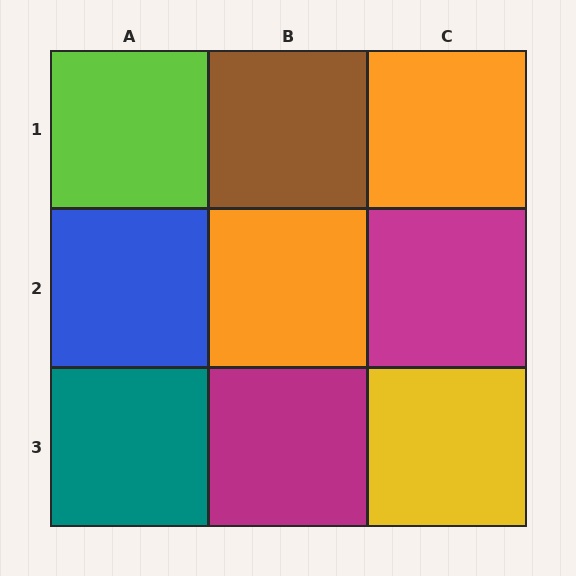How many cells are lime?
1 cell is lime.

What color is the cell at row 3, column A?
Teal.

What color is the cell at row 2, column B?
Orange.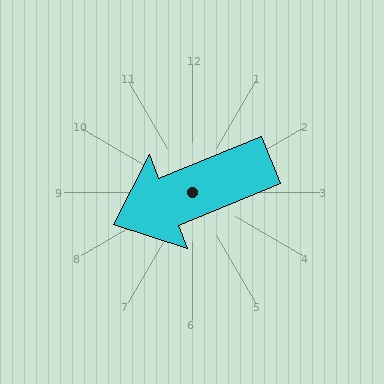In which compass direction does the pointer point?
West.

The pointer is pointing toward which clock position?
Roughly 8 o'clock.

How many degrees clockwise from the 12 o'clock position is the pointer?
Approximately 248 degrees.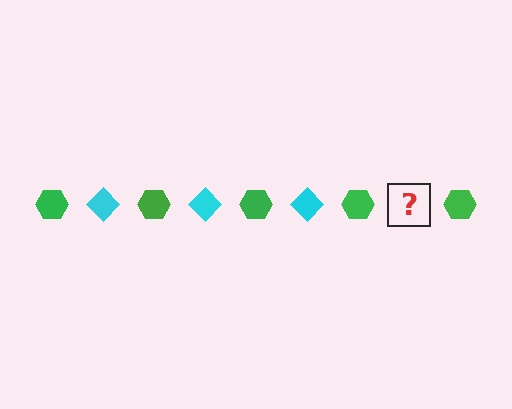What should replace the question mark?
The question mark should be replaced with a cyan diamond.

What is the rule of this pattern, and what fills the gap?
The rule is that the pattern alternates between green hexagon and cyan diamond. The gap should be filled with a cyan diamond.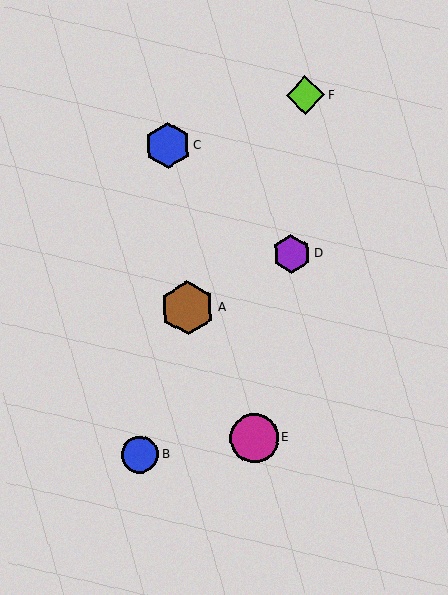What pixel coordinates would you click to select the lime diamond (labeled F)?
Click at (306, 95) to select the lime diamond F.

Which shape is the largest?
The brown hexagon (labeled A) is the largest.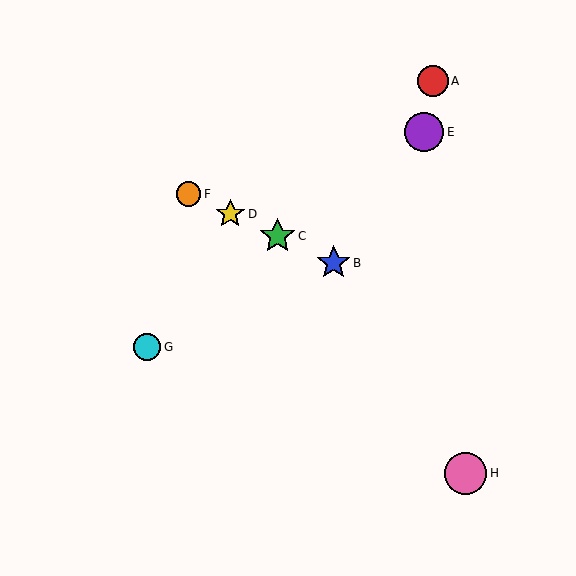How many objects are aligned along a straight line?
4 objects (B, C, D, F) are aligned along a straight line.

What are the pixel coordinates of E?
Object E is at (424, 132).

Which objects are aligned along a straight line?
Objects B, C, D, F are aligned along a straight line.